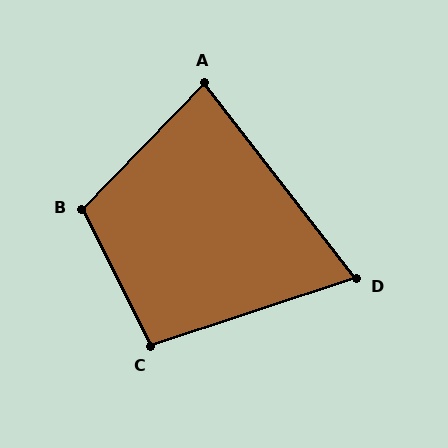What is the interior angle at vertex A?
Approximately 82 degrees (acute).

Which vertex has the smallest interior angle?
D, at approximately 71 degrees.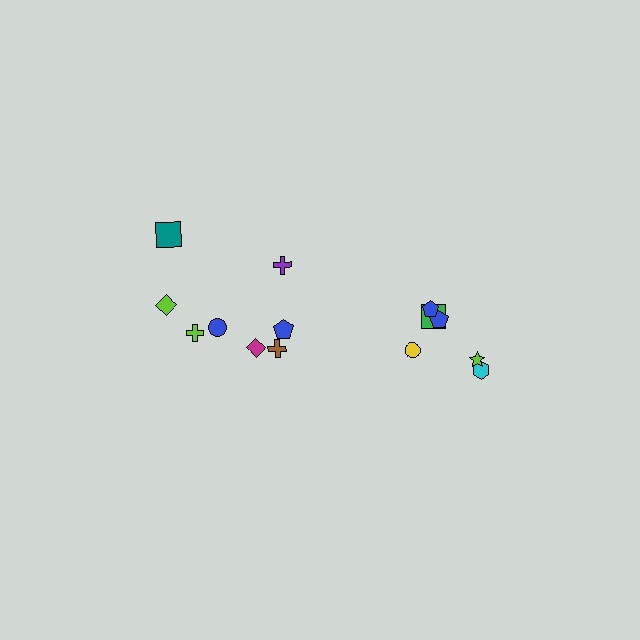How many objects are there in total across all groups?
There are 14 objects.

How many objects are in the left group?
There are 8 objects.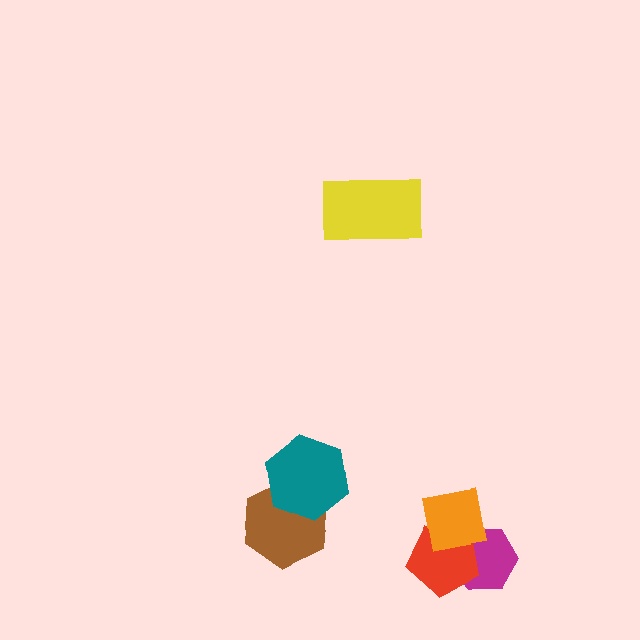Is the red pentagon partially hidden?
Yes, it is partially covered by another shape.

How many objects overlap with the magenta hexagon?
2 objects overlap with the magenta hexagon.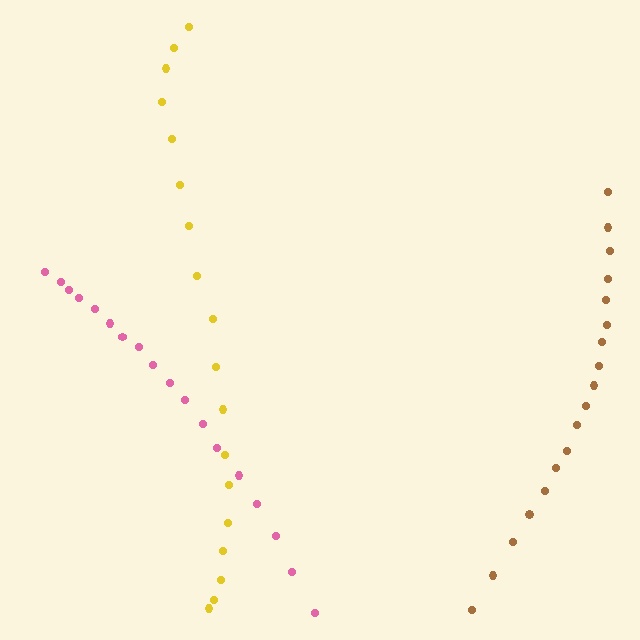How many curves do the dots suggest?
There are 3 distinct paths.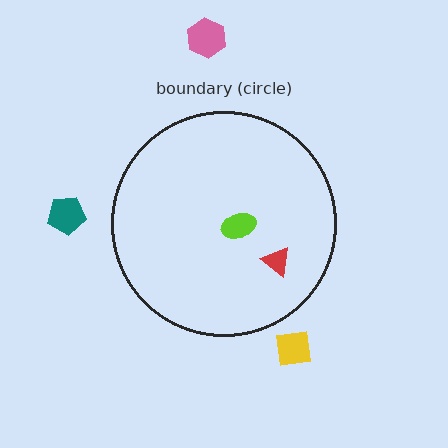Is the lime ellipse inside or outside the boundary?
Inside.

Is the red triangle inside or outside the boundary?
Inside.